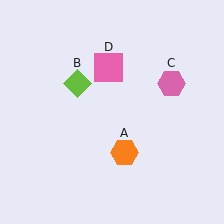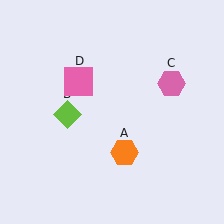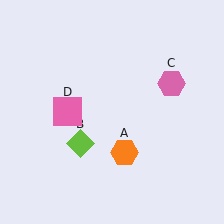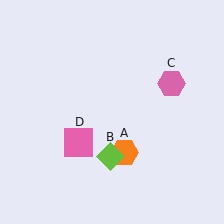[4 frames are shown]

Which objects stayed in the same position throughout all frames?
Orange hexagon (object A) and pink hexagon (object C) remained stationary.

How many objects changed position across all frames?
2 objects changed position: lime diamond (object B), pink square (object D).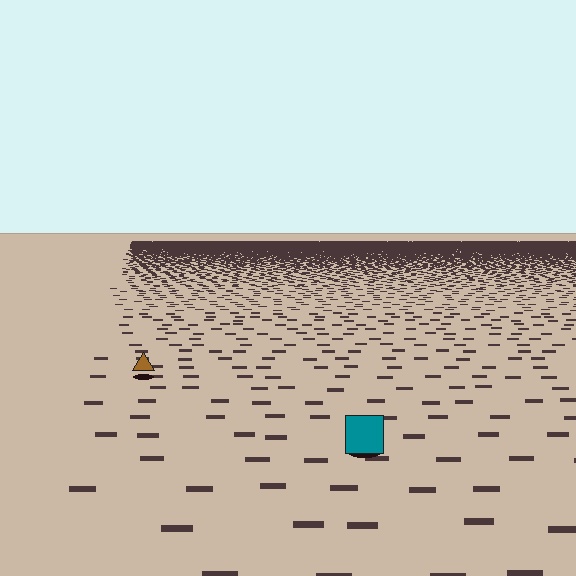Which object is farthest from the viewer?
The brown triangle is farthest from the viewer. It appears smaller and the ground texture around it is denser.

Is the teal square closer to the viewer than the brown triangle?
Yes. The teal square is closer — you can tell from the texture gradient: the ground texture is coarser near it.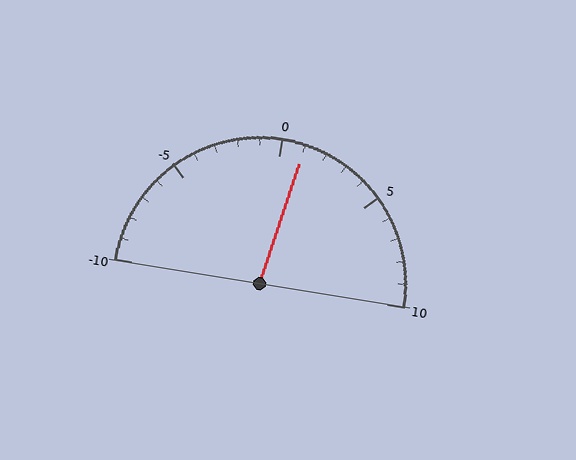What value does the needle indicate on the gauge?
The needle indicates approximately 1.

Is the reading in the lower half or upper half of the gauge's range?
The reading is in the upper half of the range (-10 to 10).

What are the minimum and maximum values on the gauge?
The gauge ranges from -10 to 10.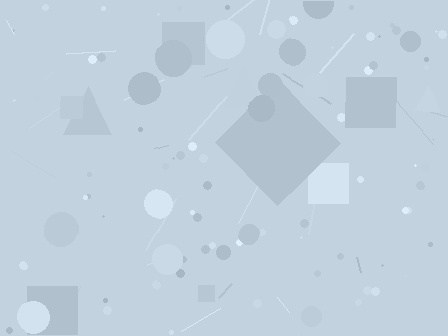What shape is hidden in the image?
A diamond is hidden in the image.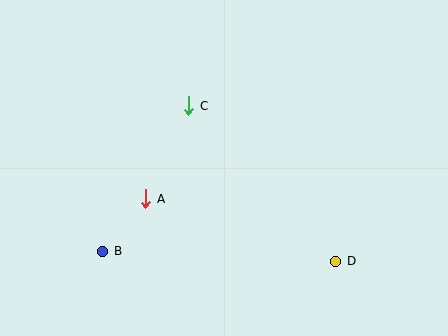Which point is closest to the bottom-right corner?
Point D is closest to the bottom-right corner.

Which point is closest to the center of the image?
Point C at (189, 106) is closest to the center.